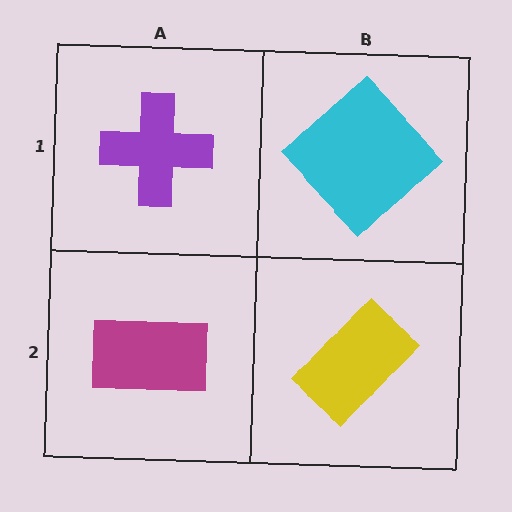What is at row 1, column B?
A cyan diamond.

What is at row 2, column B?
A yellow rectangle.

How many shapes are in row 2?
2 shapes.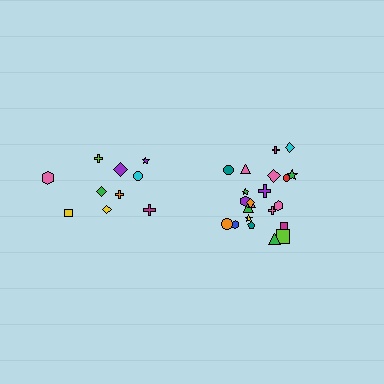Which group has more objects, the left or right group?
The right group.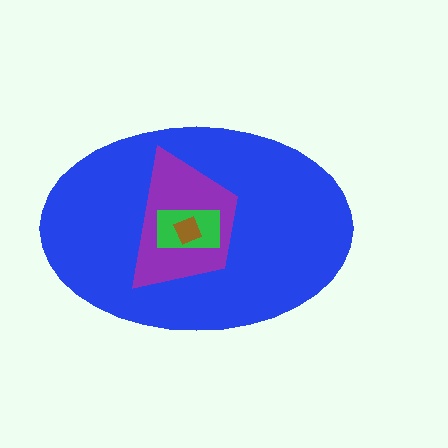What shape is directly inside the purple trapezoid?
The green rectangle.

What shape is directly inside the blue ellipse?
The purple trapezoid.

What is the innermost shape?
The brown diamond.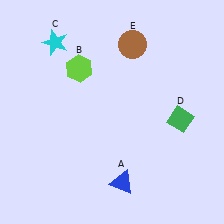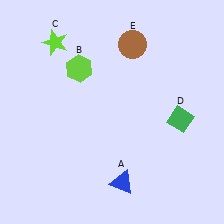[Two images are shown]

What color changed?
The star (C) changed from cyan in Image 1 to lime in Image 2.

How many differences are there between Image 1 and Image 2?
There is 1 difference between the two images.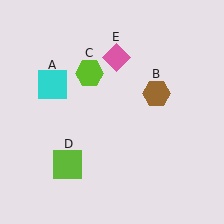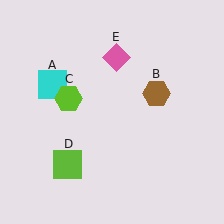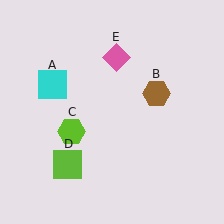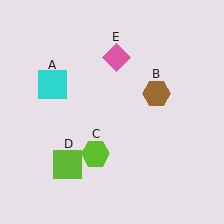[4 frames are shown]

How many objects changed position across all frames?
1 object changed position: lime hexagon (object C).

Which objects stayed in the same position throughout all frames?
Cyan square (object A) and brown hexagon (object B) and lime square (object D) and pink diamond (object E) remained stationary.